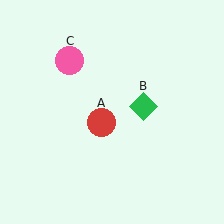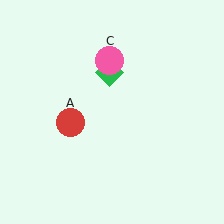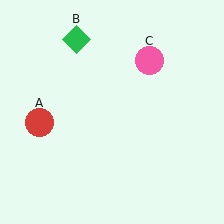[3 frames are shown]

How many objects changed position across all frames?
3 objects changed position: red circle (object A), green diamond (object B), pink circle (object C).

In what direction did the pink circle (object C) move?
The pink circle (object C) moved right.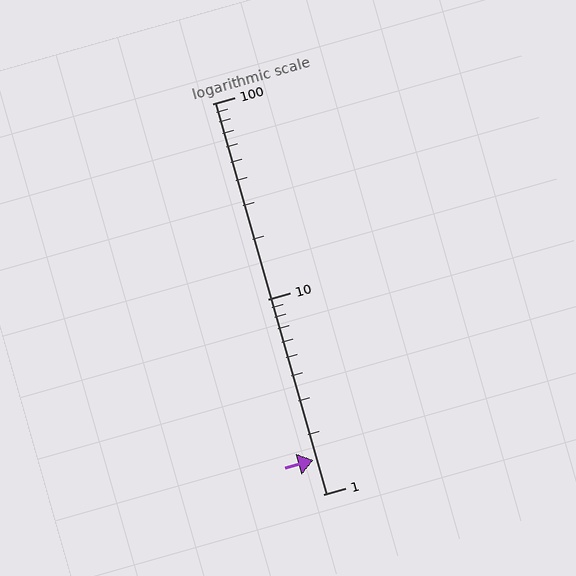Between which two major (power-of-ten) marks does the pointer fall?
The pointer is between 1 and 10.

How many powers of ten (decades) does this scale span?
The scale spans 2 decades, from 1 to 100.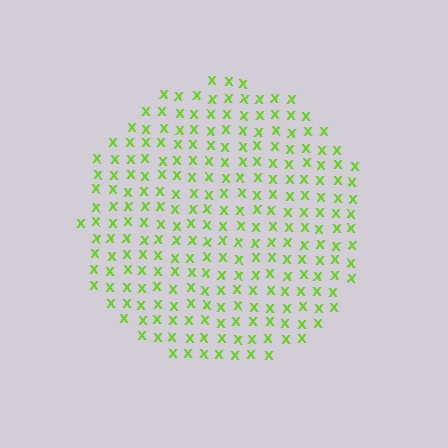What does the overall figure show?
The overall figure shows a circle.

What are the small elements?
The small elements are letter X's.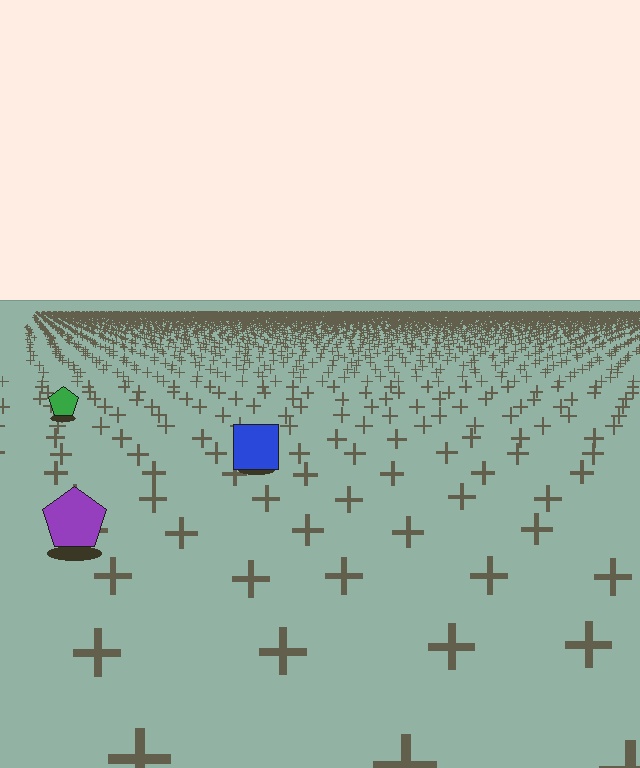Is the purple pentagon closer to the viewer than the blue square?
Yes. The purple pentagon is closer — you can tell from the texture gradient: the ground texture is coarser near it.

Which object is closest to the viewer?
The purple pentagon is closest. The texture marks near it are larger and more spread out.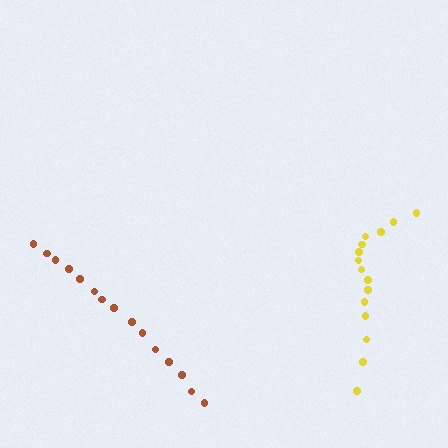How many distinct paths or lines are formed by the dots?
There are 2 distinct paths.